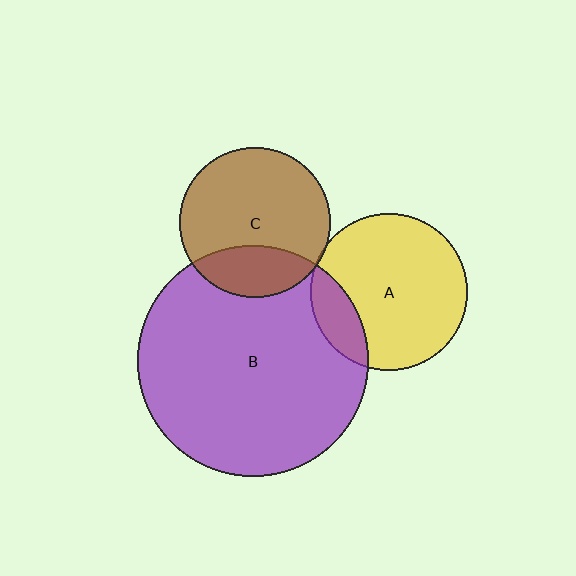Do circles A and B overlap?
Yes.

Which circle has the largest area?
Circle B (purple).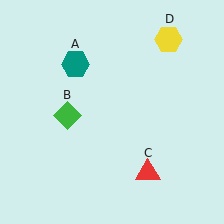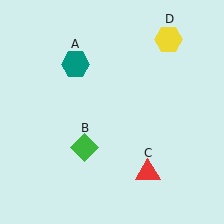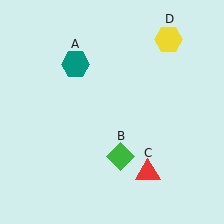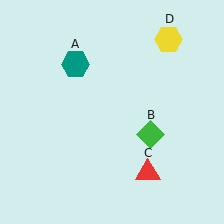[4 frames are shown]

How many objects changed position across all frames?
1 object changed position: green diamond (object B).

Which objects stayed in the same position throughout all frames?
Teal hexagon (object A) and red triangle (object C) and yellow hexagon (object D) remained stationary.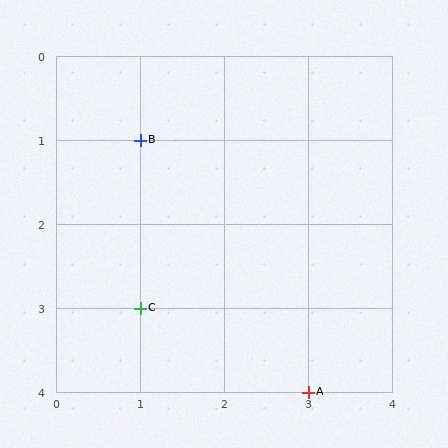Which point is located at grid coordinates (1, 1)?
Point B is at (1, 1).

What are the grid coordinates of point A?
Point A is at grid coordinates (3, 4).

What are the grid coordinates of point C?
Point C is at grid coordinates (1, 3).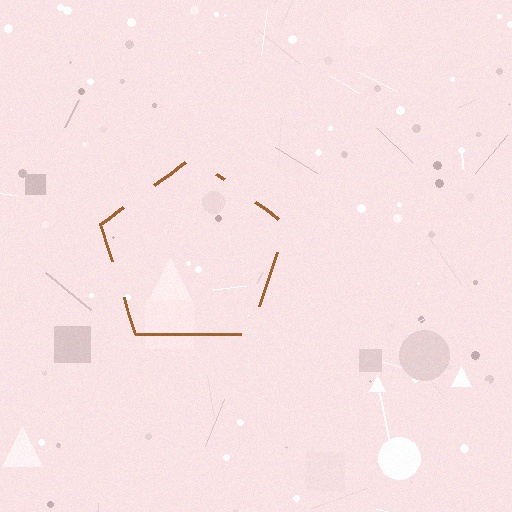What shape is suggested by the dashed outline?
The dashed outline suggests a pentagon.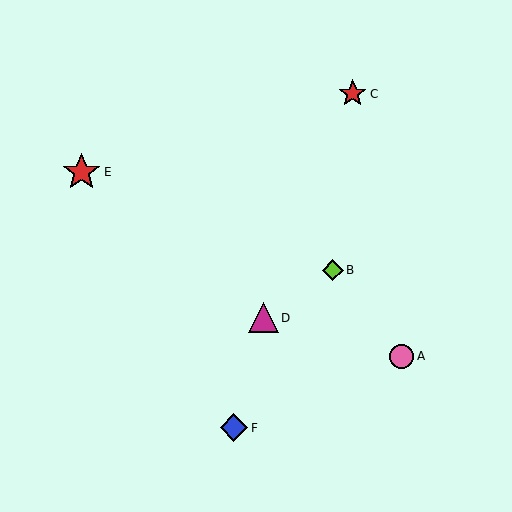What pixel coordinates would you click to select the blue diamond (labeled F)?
Click at (234, 428) to select the blue diamond F.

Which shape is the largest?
The red star (labeled E) is the largest.